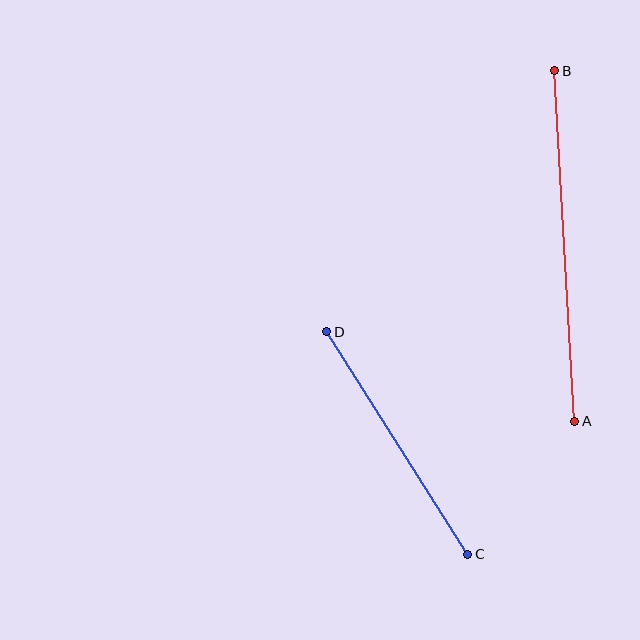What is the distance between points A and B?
The distance is approximately 351 pixels.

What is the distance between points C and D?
The distance is approximately 263 pixels.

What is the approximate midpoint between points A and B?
The midpoint is at approximately (565, 246) pixels.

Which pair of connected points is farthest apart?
Points A and B are farthest apart.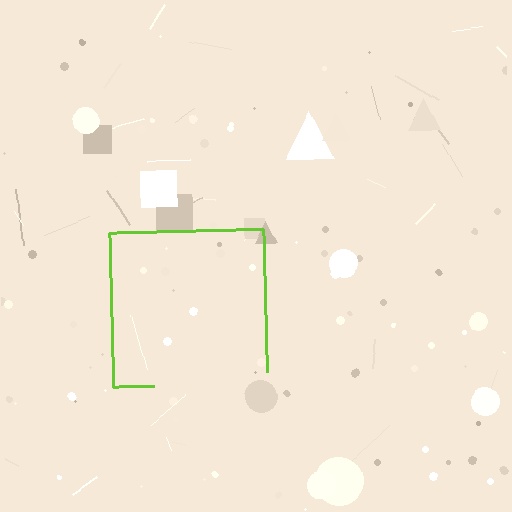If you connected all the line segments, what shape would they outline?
They would outline a square.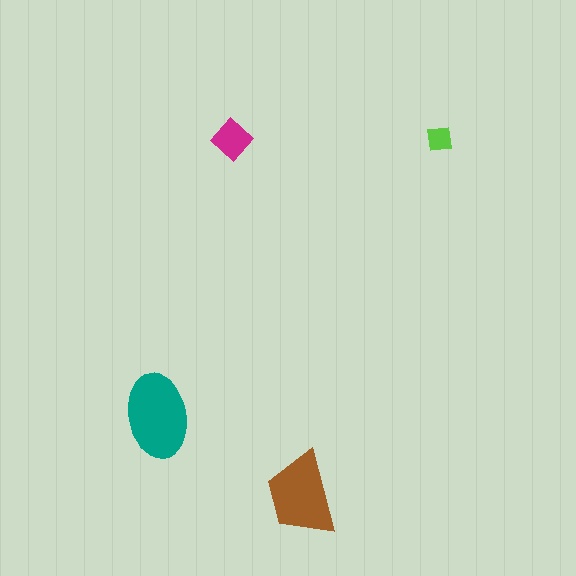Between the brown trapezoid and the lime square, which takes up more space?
The brown trapezoid.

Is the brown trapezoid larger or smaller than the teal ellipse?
Smaller.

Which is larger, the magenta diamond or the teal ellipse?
The teal ellipse.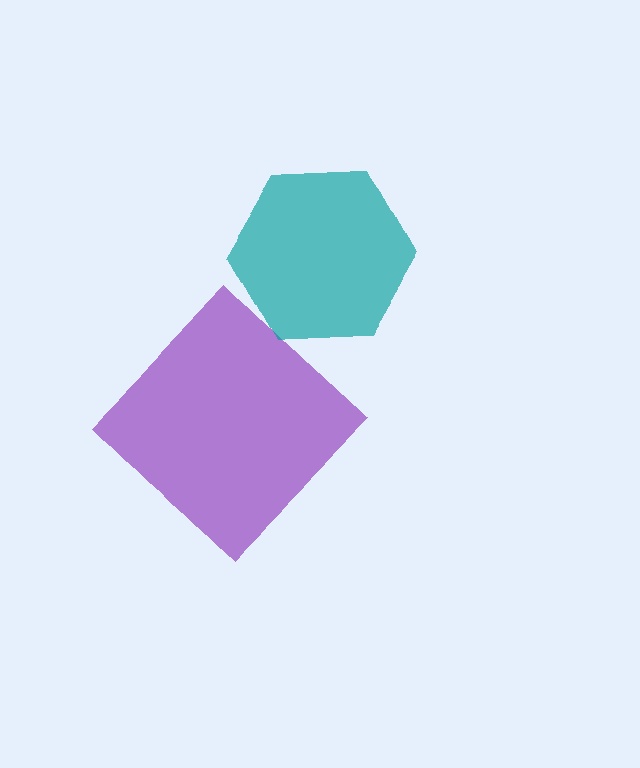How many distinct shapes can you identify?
There are 2 distinct shapes: a purple diamond, a teal hexagon.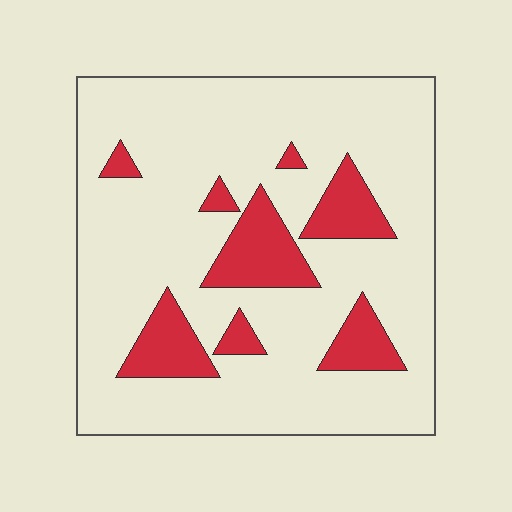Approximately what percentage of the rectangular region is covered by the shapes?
Approximately 20%.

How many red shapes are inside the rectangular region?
8.